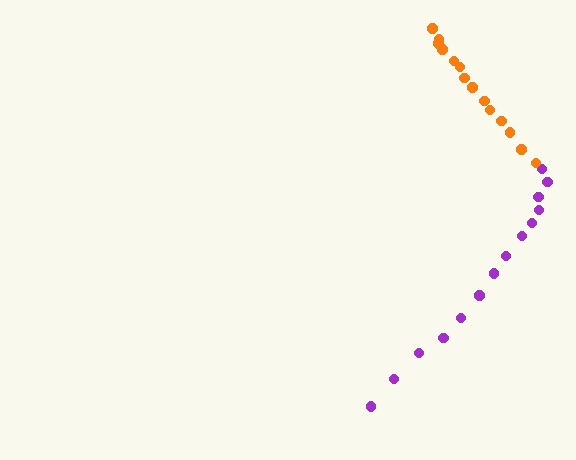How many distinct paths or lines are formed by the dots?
There are 2 distinct paths.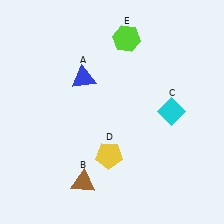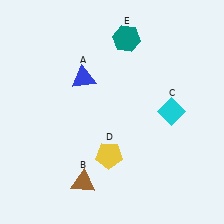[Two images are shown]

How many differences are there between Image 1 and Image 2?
There is 1 difference between the two images.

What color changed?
The hexagon (E) changed from lime in Image 1 to teal in Image 2.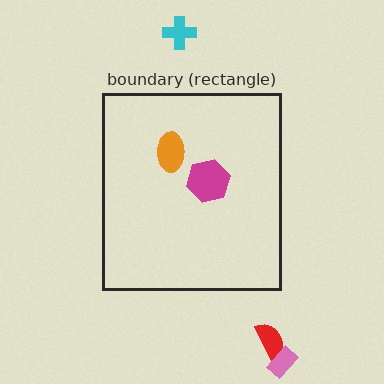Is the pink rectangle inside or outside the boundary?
Outside.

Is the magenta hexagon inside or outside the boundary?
Inside.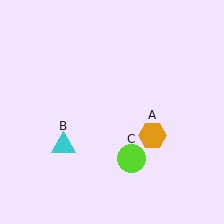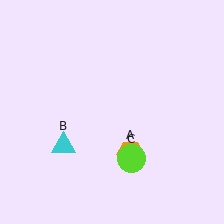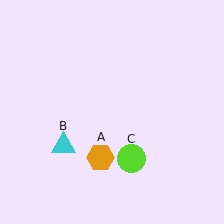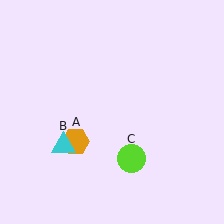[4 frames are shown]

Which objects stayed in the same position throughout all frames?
Cyan triangle (object B) and lime circle (object C) remained stationary.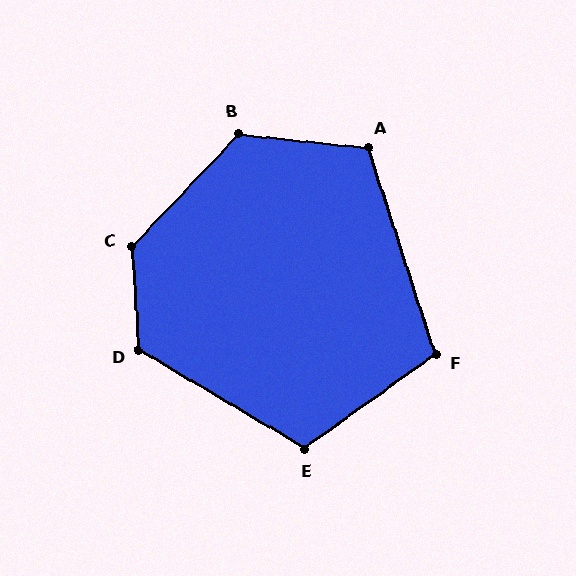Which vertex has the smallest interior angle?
F, at approximately 108 degrees.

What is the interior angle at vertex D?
Approximately 125 degrees (obtuse).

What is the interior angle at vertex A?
Approximately 114 degrees (obtuse).